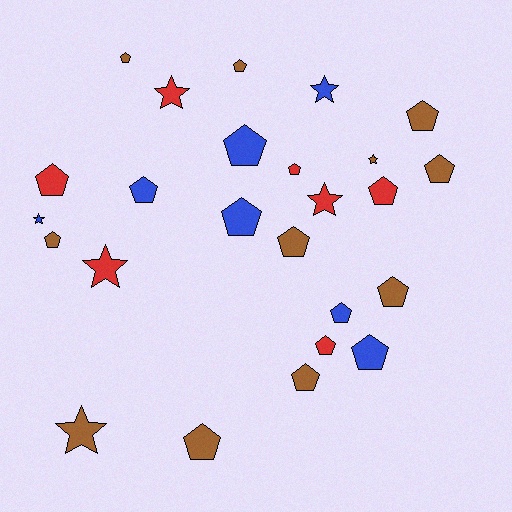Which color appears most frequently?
Brown, with 11 objects.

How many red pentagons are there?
There are 4 red pentagons.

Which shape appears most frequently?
Pentagon, with 18 objects.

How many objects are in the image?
There are 25 objects.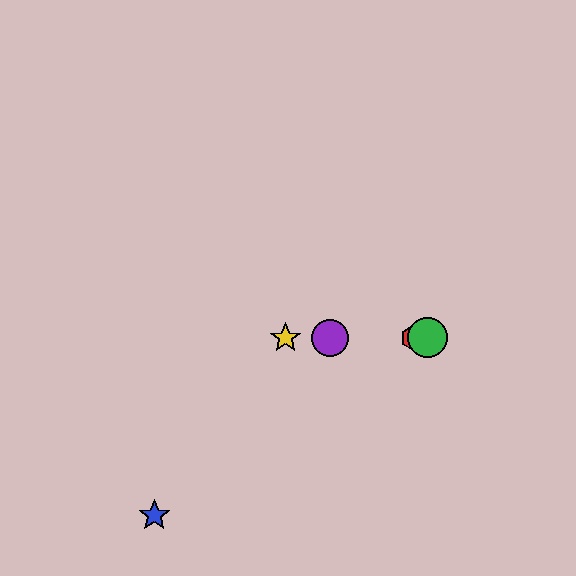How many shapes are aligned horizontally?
4 shapes (the red hexagon, the green circle, the yellow star, the purple circle) are aligned horizontally.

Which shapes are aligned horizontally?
The red hexagon, the green circle, the yellow star, the purple circle are aligned horizontally.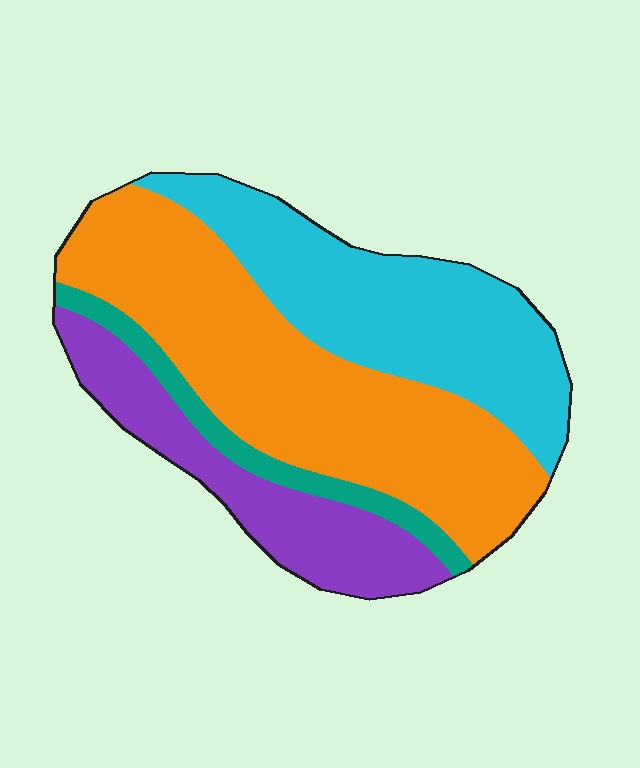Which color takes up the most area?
Orange, at roughly 45%.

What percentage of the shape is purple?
Purple takes up less than a quarter of the shape.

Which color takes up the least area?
Teal, at roughly 10%.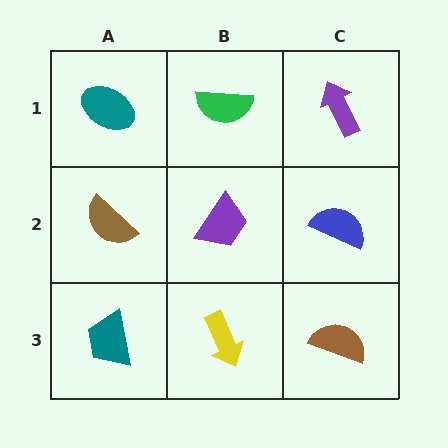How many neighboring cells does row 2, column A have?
3.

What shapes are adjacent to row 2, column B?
A green semicircle (row 1, column B), a yellow arrow (row 3, column B), a brown semicircle (row 2, column A), a blue semicircle (row 2, column C).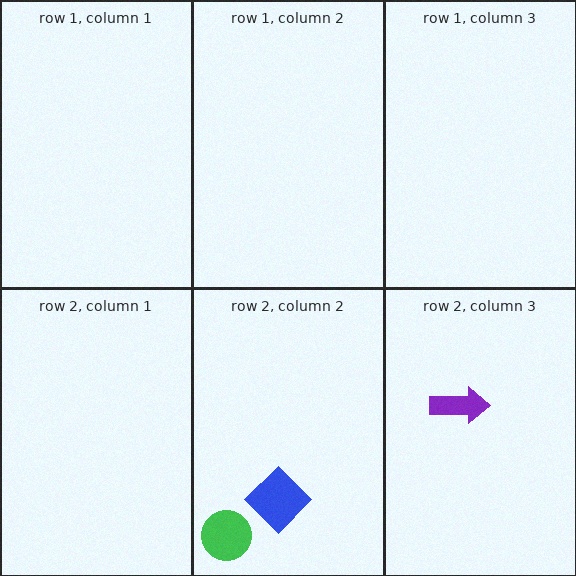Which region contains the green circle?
The row 2, column 2 region.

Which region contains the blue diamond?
The row 2, column 2 region.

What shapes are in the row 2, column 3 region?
The purple arrow.